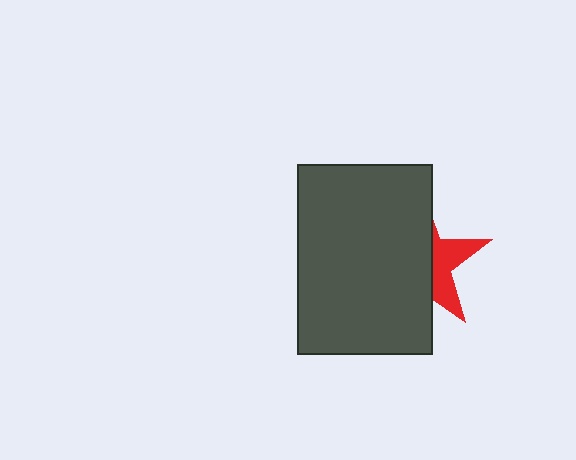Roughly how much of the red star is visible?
A small part of it is visible (roughly 34%).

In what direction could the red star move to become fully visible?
The red star could move right. That would shift it out from behind the dark gray rectangle entirely.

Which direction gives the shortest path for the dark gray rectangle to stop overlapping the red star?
Moving left gives the shortest separation.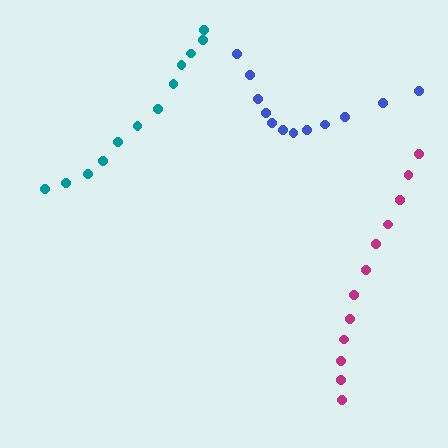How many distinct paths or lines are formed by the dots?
There are 3 distinct paths.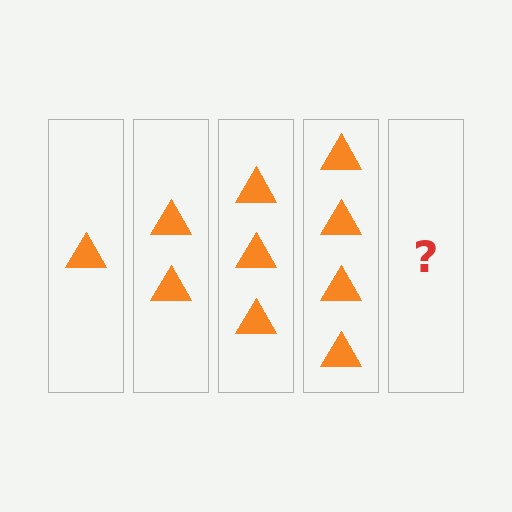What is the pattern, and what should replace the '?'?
The pattern is that each step adds one more triangle. The '?' should be 5 triangles.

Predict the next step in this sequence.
The next step is 5 triangles.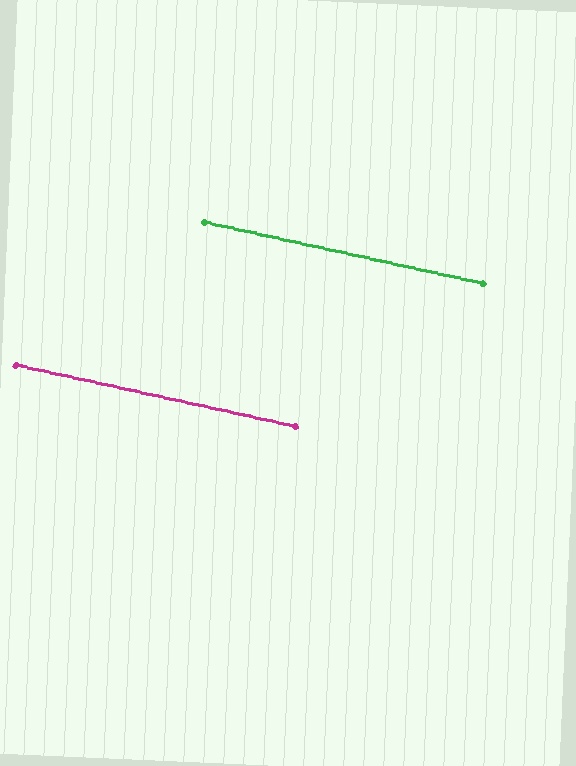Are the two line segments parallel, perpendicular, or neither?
Parallel — their directions differ by only 0.2°.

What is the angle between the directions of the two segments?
Approximately 0 degrees.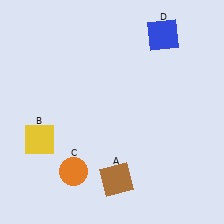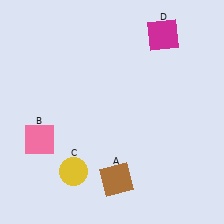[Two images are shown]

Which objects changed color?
B changed from yellow to pink. C changed from orange to yellow. D changed from blue to magenta.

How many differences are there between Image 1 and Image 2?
There are 3 differences between the two images.